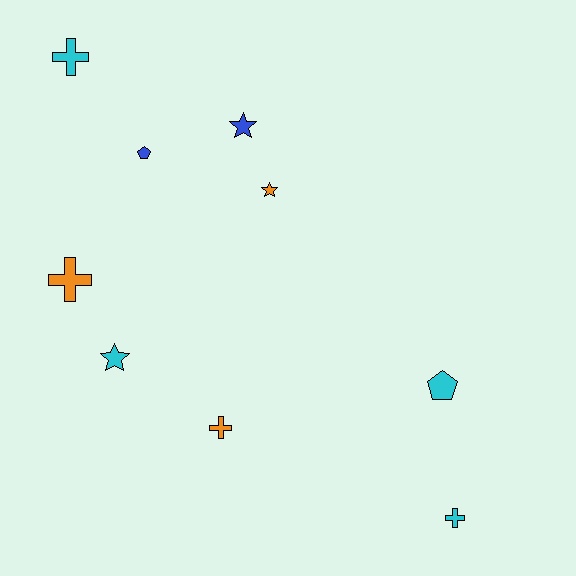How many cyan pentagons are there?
There is 1 cyan pentagon.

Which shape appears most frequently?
Cross, with 4 objects.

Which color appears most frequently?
Cyan, with 4 objects.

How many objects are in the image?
There are 9 objects.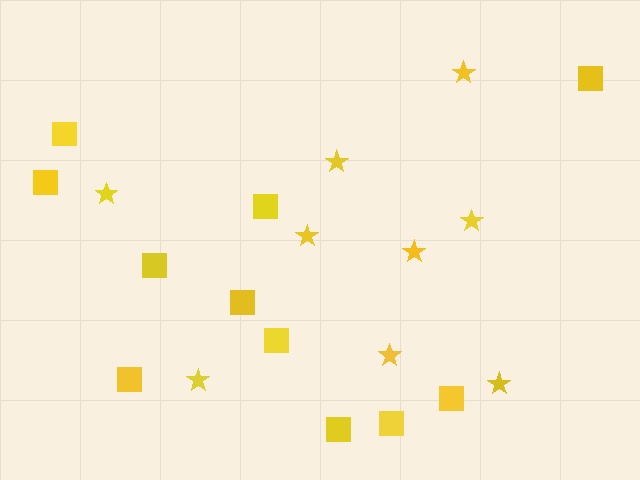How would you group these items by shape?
There are 2 groups: one group of stars (9) and one group of squares (11).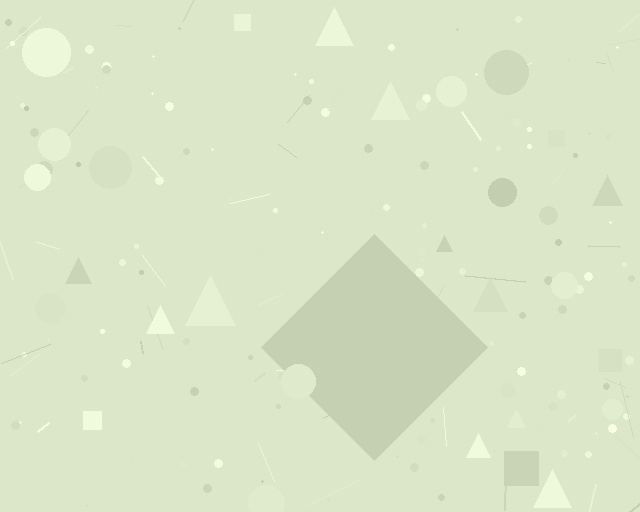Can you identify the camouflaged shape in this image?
The camouflaged shape is a diamond.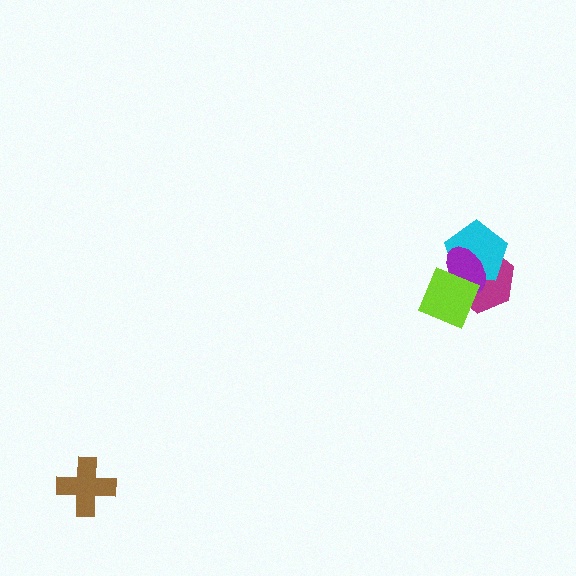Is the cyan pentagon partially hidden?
Yes, it is partially covered by another shape.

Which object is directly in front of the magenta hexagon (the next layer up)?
The cyan pentagon is directly in front of the magenta hexagon.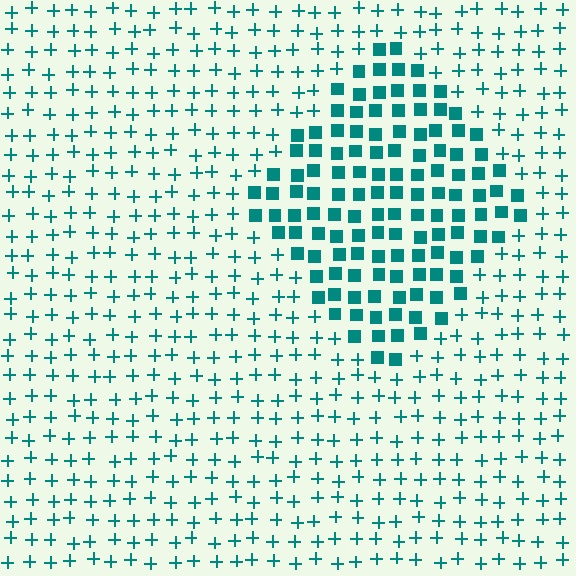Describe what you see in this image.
The image is filled with small teal elements arranged in a uniform grid. A diamond-shaped region contains squares, while the surrounding area contains plus signs. The boundary is defined purely by the change in element shape.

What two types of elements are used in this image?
The image uses squares inside the diamond region and plus signs outside it.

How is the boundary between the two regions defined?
The boundary is defined by a change in element shape: squares inside vs. plus signs outside. All elements share the same color and spacing.